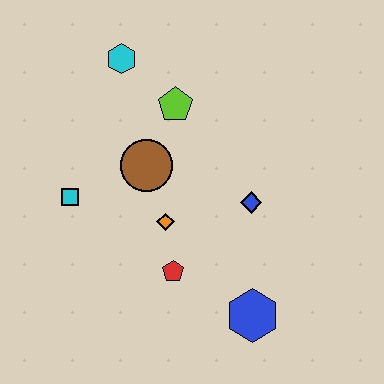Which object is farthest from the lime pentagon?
The blue hexagon is farthest from the lime pentagon.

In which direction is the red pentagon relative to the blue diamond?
The red pentagon is to the left of the blue diamond.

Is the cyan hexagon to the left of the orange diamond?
Yes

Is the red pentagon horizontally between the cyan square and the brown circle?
No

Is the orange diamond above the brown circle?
No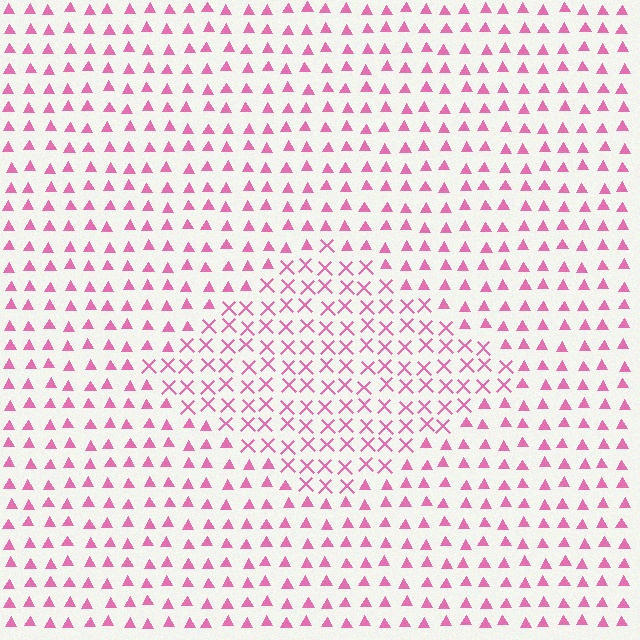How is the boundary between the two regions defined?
The boundary is defined by a change in element shape: X marks inside vs. triangles outside. All elements share the same color and spacing.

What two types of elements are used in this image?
The image uses X marks inside the diamond region and triangles outside it.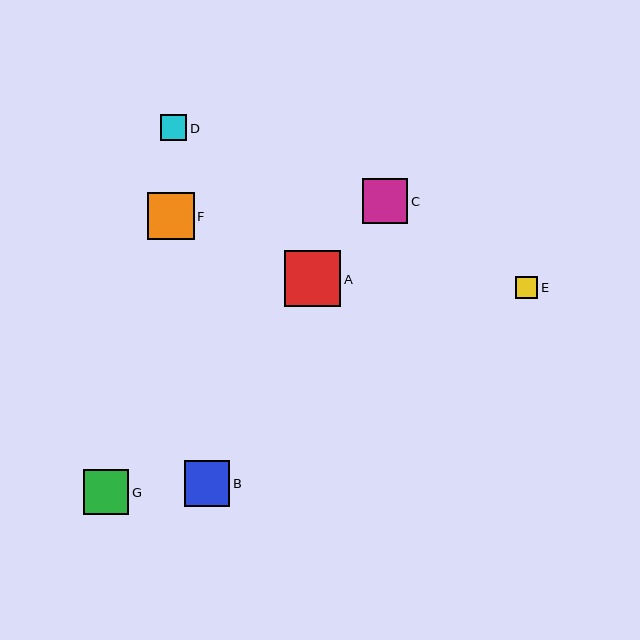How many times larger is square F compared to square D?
Square F is approximately 1.8 times the size of square D.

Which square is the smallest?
Square E is the smallest with a size of approximately 22 pixels.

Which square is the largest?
Square A is the largest with a size of approximately 56 pixels.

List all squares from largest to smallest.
From largest to smallest: A, F, B, G, C, D, E.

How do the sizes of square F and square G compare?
Square F and square G are approximately the same size.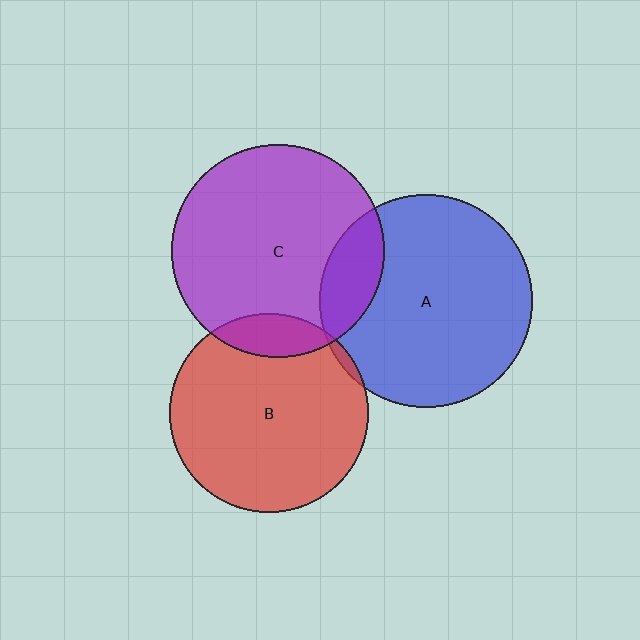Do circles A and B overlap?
Yes.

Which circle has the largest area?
Circle C (purple).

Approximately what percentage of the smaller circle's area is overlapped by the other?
Approximately 5%.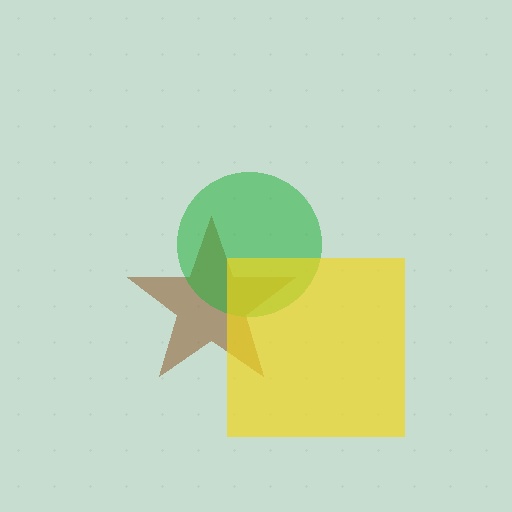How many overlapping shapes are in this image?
There are 3 overlapping shapes in the image.